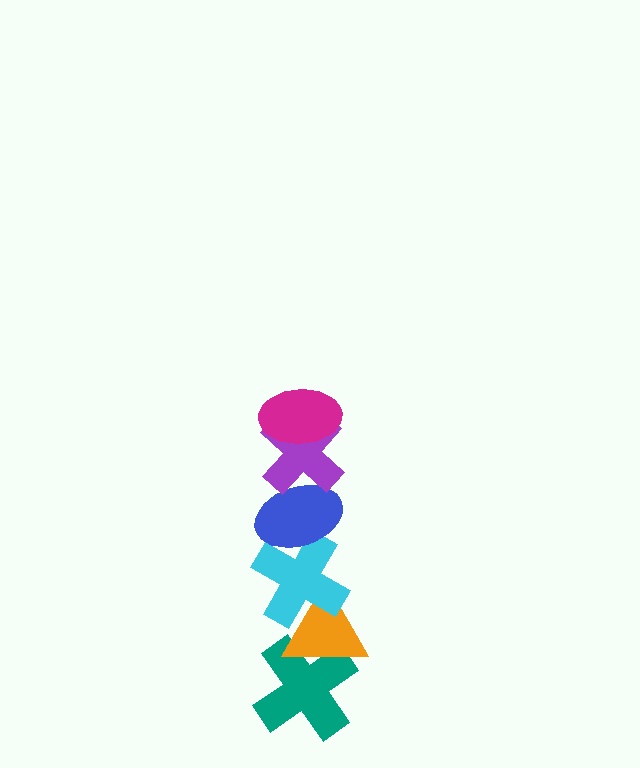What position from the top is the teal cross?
The teal cross is 6th from the top.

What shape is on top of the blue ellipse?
The purple cross is on top of the blue ellipse.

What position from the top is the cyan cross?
The cyan cross is 4th from the top.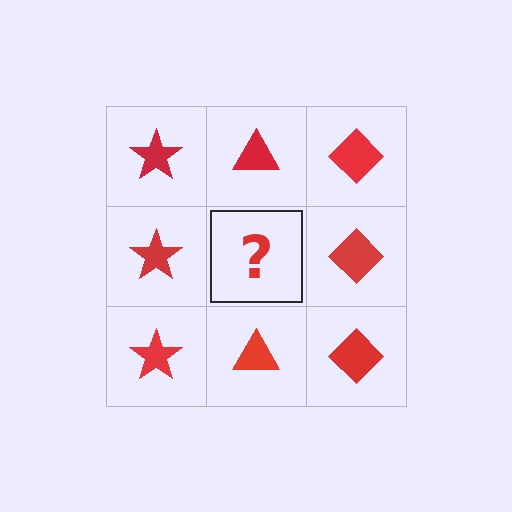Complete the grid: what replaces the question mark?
The question mark should be replaced with a red triangle.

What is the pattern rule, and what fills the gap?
The rule is that each column has a consistent shape. The gap should be filled with a red triangle.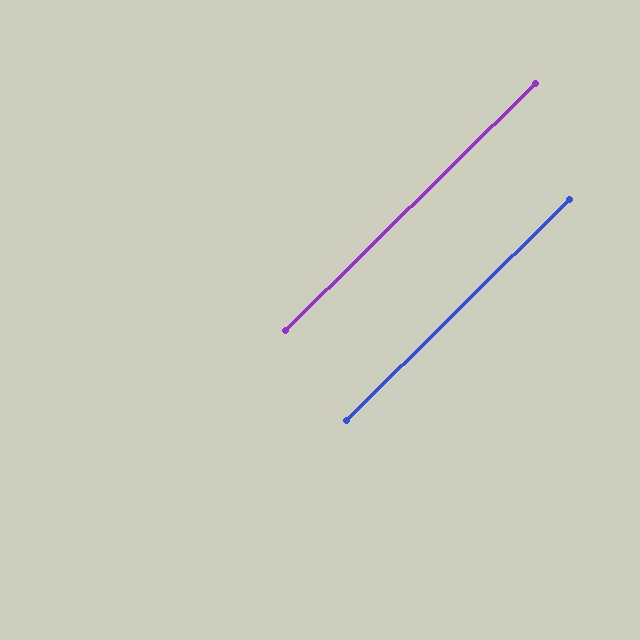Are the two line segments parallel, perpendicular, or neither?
Parallel — their directions differ by only 0.0°.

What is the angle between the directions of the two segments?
Approximately 0 degrees.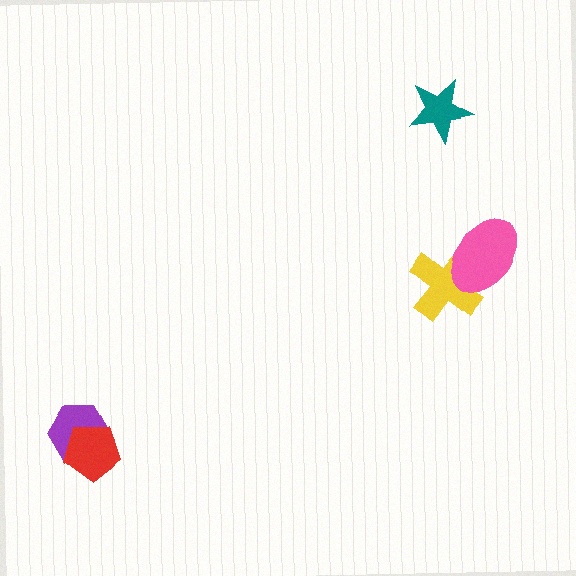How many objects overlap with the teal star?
0 objects overlap with the teal star.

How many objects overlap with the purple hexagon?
1 object overlaps with the purple hexagon.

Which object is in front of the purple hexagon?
The red pentagon is in front of the purple hexagon.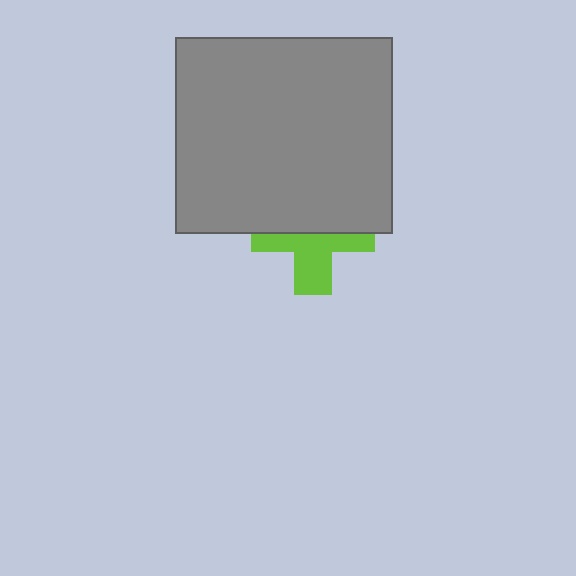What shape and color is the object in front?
The object in front is a gray rectangle.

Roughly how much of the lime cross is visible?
About half of it is visible (roughly 50%).